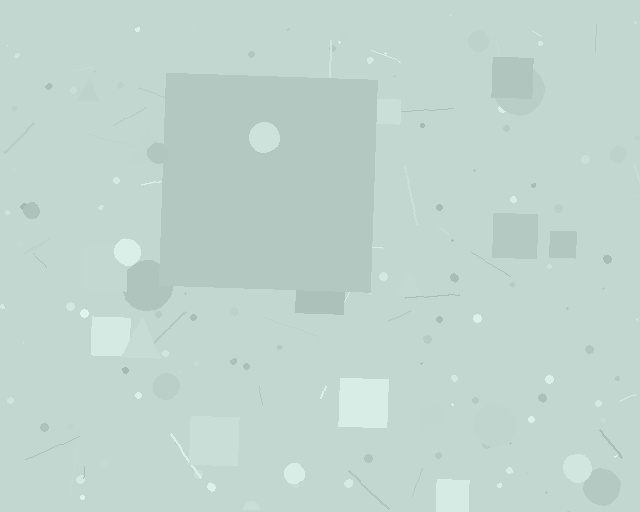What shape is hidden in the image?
A square is hidden in the image.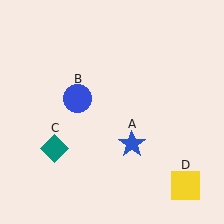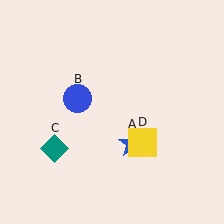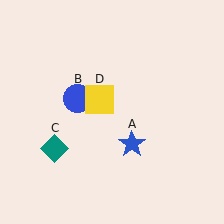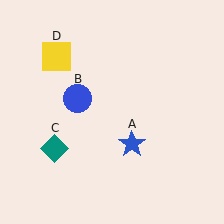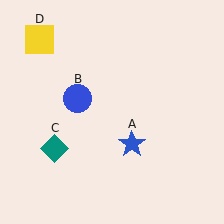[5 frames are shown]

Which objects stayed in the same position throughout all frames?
Blue star (object A) and blue circle (object B) and teal diamond (object C) remained stationary.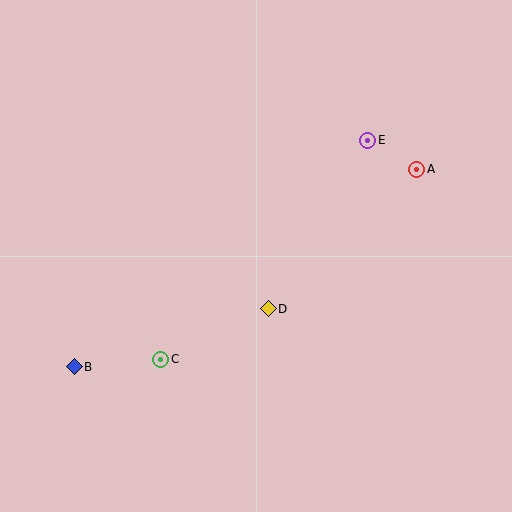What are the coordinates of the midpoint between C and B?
The midpoint between C and B is at (117, 363).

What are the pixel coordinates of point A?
Point A is at (417, 169).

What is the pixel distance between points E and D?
The distance between E and D is 196 pixels.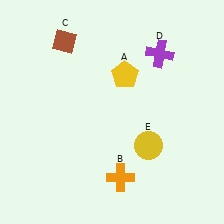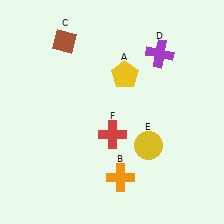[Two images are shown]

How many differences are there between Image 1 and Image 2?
There is 1 difference between the two images.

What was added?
A red cross (F) was added in Image 2.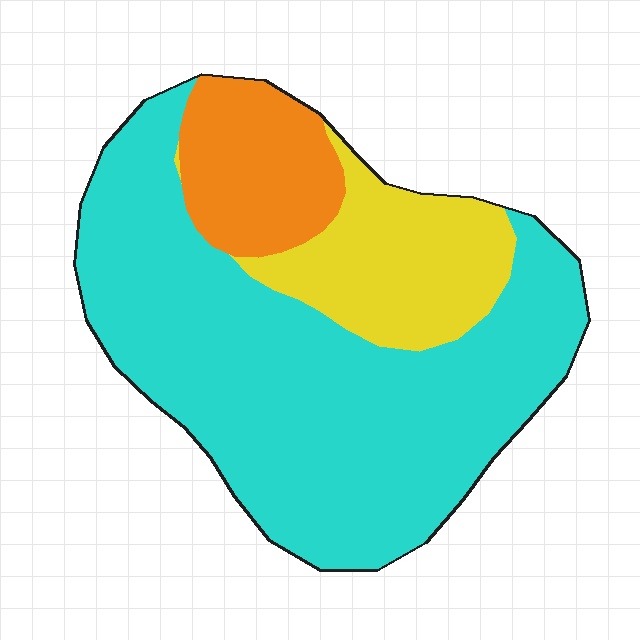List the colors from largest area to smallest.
From largest to smallest: cyan, yellow, orange.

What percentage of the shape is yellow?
Yellow takes up about one fifth (1/5) of the shape.